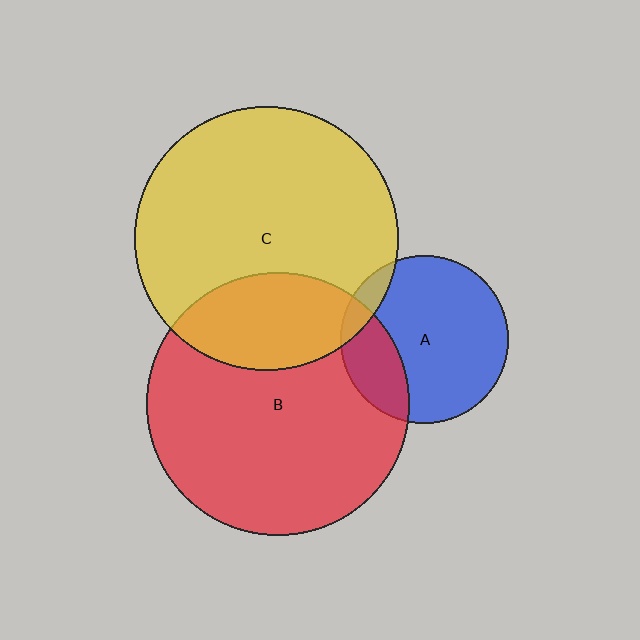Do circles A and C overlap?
Yes.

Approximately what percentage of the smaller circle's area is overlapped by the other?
Approximately 10%.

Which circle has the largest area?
Circle C (yellow).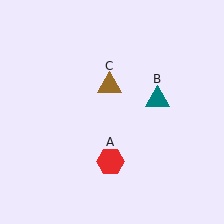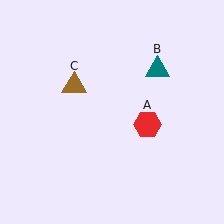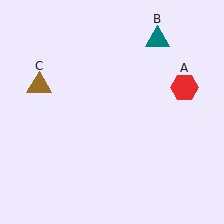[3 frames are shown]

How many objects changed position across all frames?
3 objects changed position: red hexagon (object A), teal triangle (object B), brown triangle (object C).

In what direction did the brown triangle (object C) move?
The brown triangle (object C) moved left.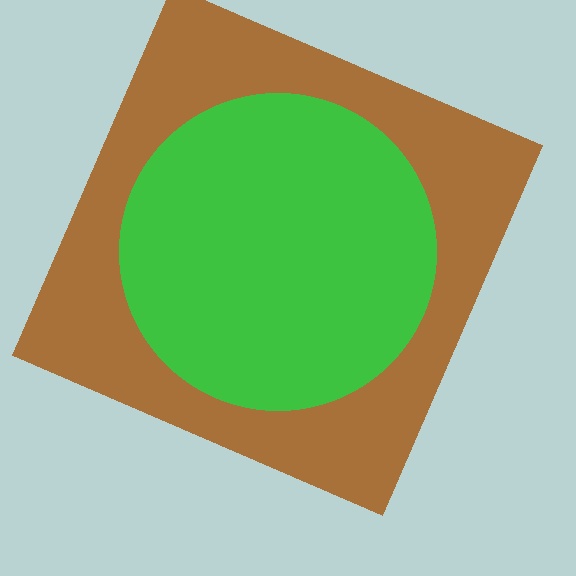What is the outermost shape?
The brown square.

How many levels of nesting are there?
2.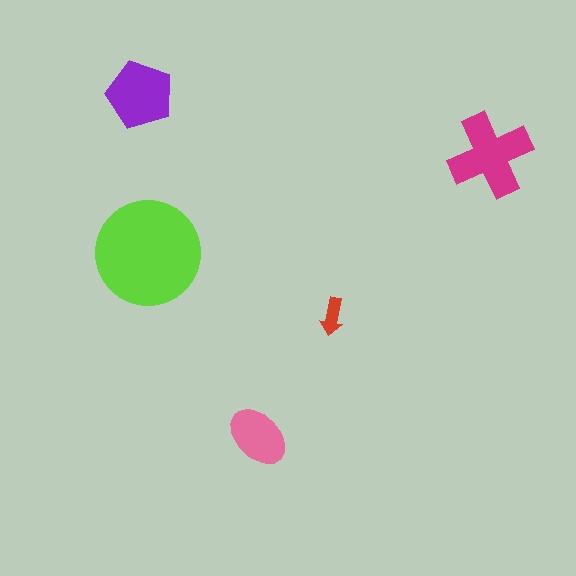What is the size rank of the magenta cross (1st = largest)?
2nd.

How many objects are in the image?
There are 5 objects in the image.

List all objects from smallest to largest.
The red arrow, the pink ellipse, the purple pentagon, the magenta cross, the lime circle.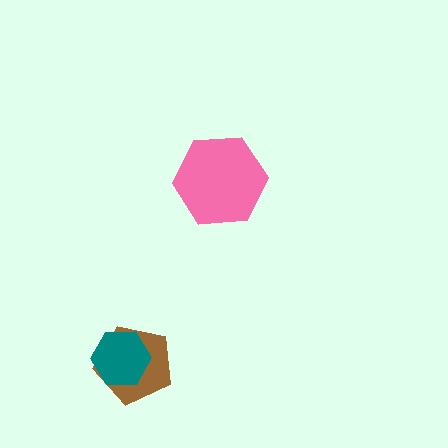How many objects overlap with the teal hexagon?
1 object overlaps with the teal hexagon.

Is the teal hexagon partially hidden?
No, no other shape covers it.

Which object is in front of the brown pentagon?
The teal hexagon is in front of the brown pentagon.